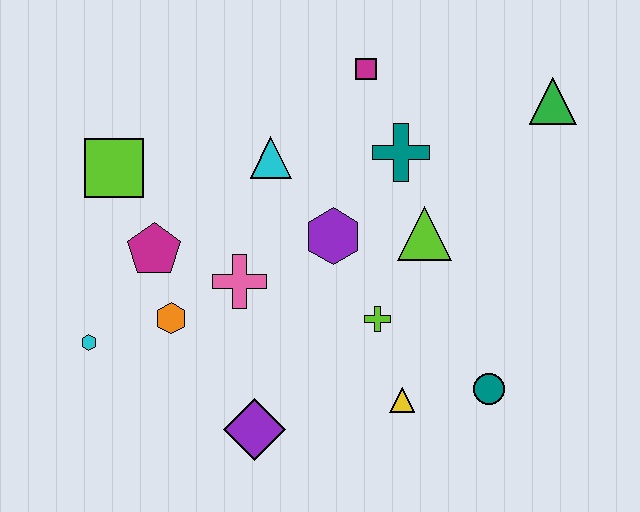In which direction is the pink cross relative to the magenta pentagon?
The pink cross is to the right of the magenta pentagon.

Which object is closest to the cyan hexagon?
The orange hexagon is closest to the cyan hexagon.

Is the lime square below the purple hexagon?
No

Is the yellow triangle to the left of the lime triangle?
Yes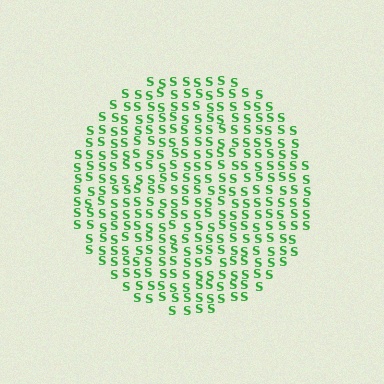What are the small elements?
The small elements are letter S's.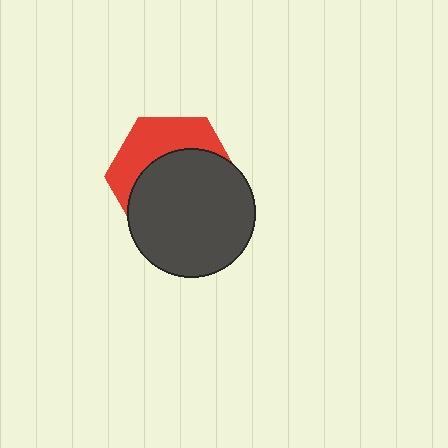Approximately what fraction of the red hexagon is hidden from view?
Roughly 62% of the red hexagon is hidden behind the dark gray circle.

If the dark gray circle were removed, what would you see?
You would see the complete red hexagon.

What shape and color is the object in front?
The object in front is a dark gray circle.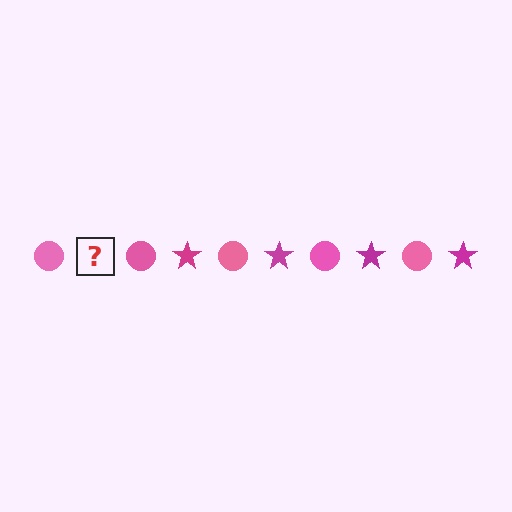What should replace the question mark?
The question mark should be replaced with a magenta star.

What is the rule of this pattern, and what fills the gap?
The rule is that the pattern alternates between pink circle and magenta star. The gap should be filled with a magenta star.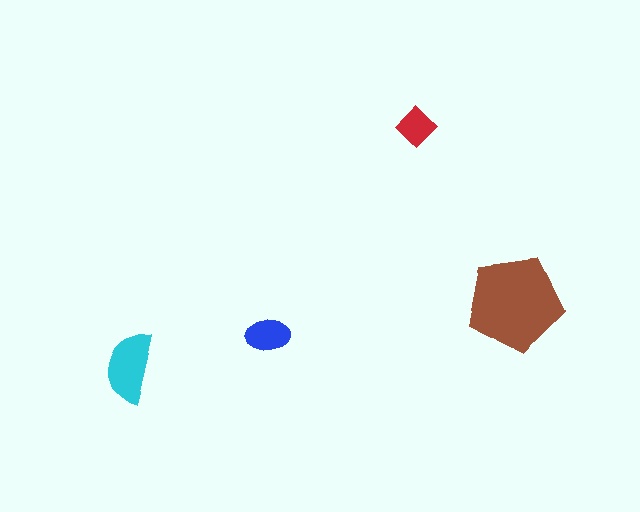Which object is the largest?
The brown pentagon.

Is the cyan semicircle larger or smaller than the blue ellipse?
Larger.